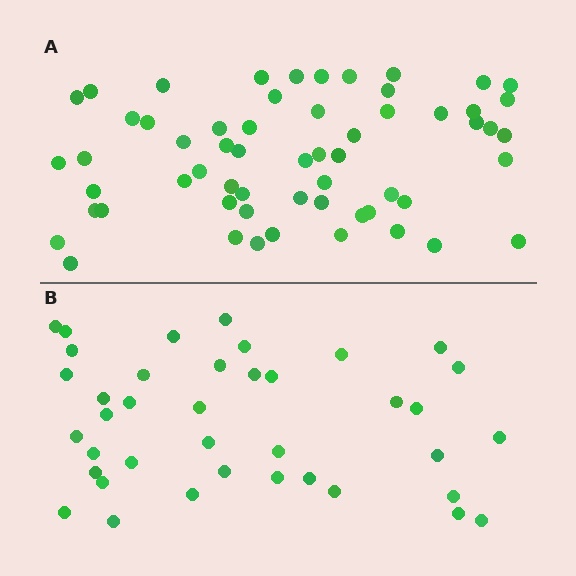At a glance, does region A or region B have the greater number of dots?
Region A (the top region) has more dots.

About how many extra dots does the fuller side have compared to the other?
Region A has approximately 20 more dots than region B.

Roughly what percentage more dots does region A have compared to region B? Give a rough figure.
About 50% more.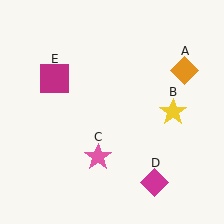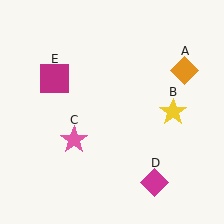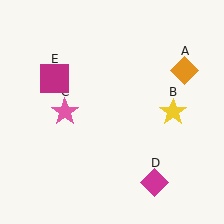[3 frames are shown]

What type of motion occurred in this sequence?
The pink star (object C) rotated clockwise around the center of the scene.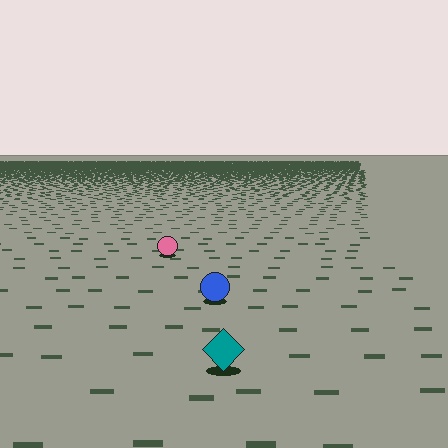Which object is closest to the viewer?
The teal diamond is closest. The texture marks near it are larger and more spread out.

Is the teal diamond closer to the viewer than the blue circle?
Yes. The teal diamond is closer — you can tell from the texture gradient: the ground texture is coarser near it.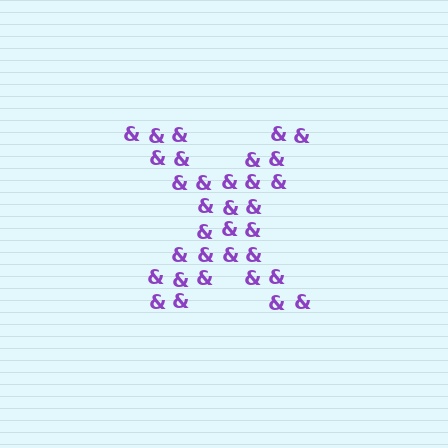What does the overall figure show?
The overall figure shows the letter X.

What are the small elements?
The small elements are ampersands.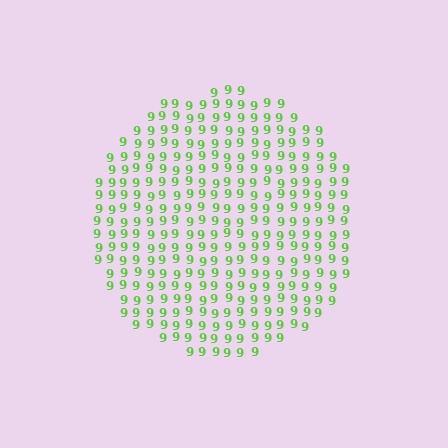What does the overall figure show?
The overall figure shows a circle.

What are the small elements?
The small elements are digit 9's.